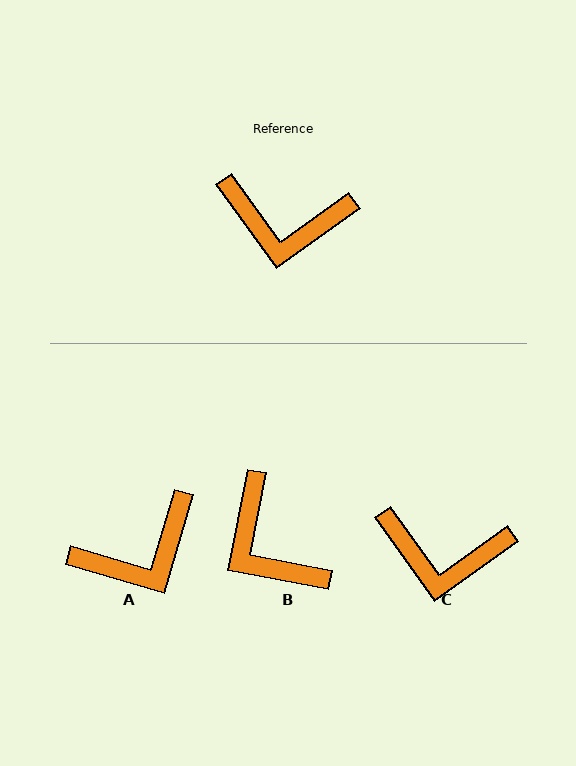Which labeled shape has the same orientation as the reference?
C.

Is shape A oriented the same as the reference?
No, it is off by about 38 degrees.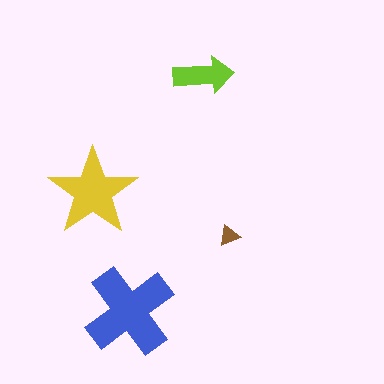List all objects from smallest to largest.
The brown triangle, the lime arrow, the yellow star, the blue cross.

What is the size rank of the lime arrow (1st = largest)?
3rd.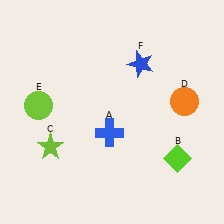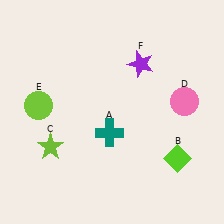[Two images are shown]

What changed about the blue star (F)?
In Image 1, F is blue. In Image 2, it changed to purple.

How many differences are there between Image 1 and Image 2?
There are 3 differences between the two images.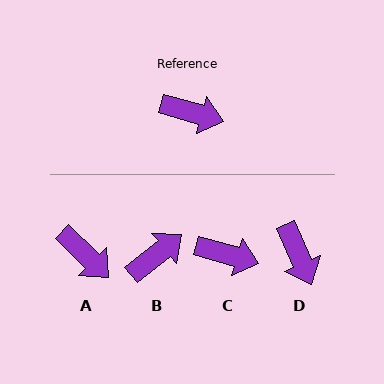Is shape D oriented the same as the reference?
No, it is off by about 51 degrees.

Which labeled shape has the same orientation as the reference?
C.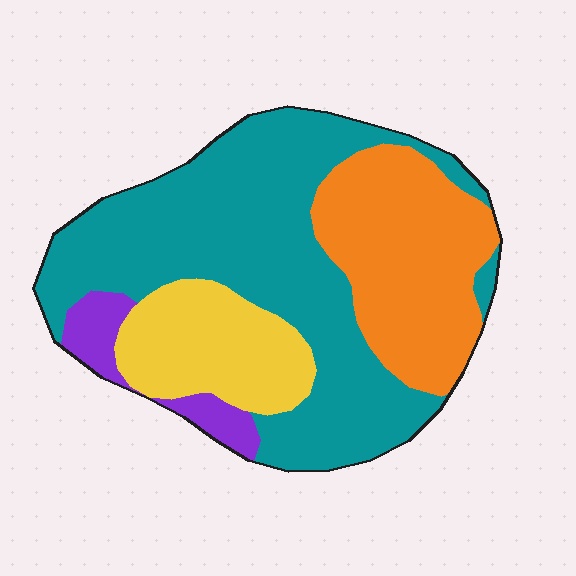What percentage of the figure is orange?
Orange covers roughly 25% of the figure.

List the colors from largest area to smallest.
From largest to smallest: teal, orange, yellow, purple.